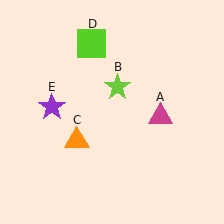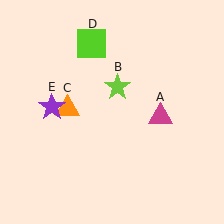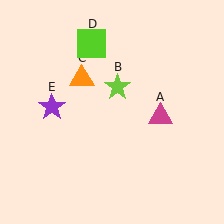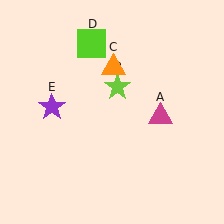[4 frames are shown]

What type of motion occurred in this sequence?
The orange triangle (object C) rotated clockwise around the center of the scene.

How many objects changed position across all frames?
1 object changed position: orange triangle (object C).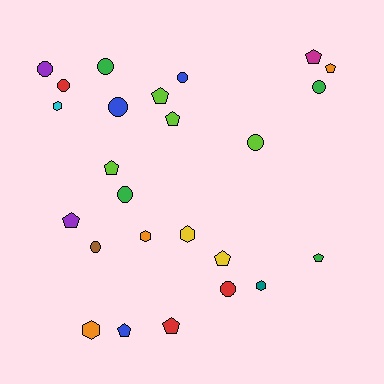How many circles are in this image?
There are 10 circles.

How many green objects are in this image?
There are 4 green objects.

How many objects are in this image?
There are 25 objects.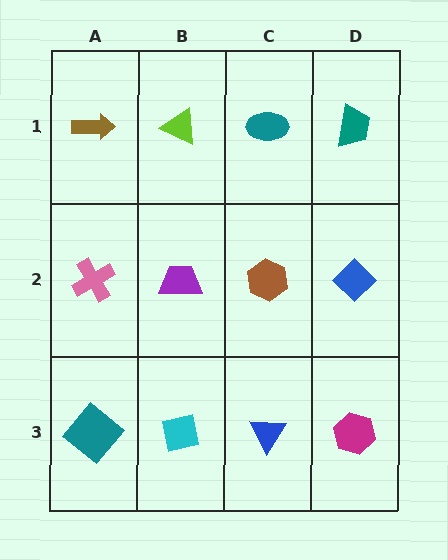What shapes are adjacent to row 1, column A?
A pink cross (row 2, column A), a lime triangle (row 1, column B).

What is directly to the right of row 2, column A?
A purple trapezoid.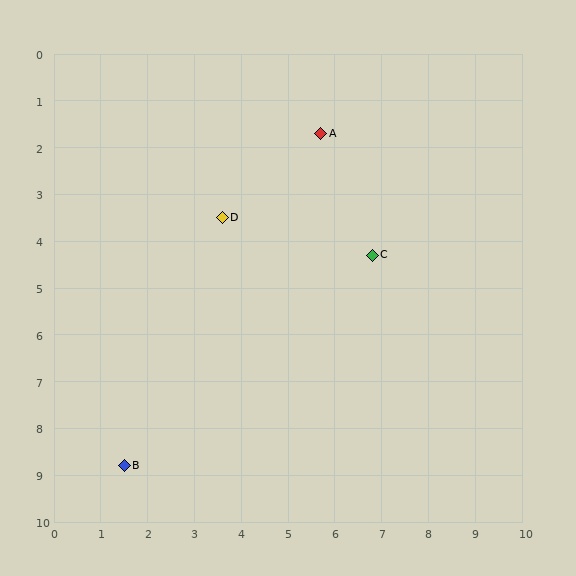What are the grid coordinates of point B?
Point B is at approximately (1.5, 8.8).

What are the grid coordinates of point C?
Point C is at approximately (6.8, 4.3).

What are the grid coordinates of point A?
Point A is at approximately (5.7, 1.7).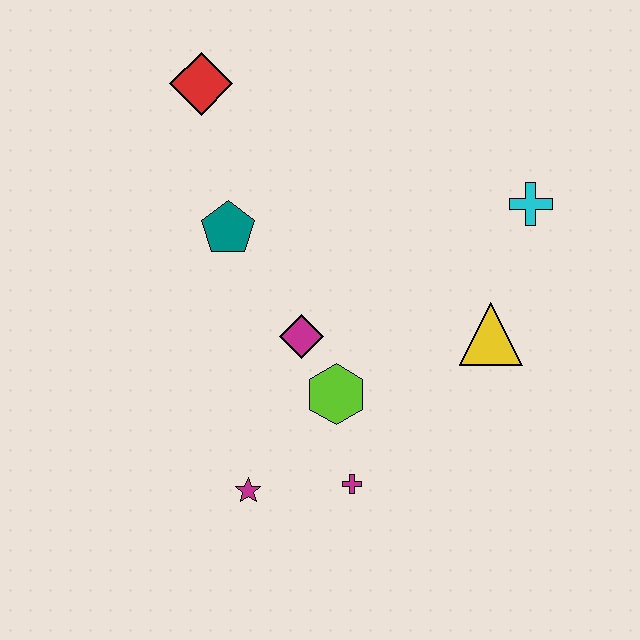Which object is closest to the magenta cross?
The lime hexagon is closest to the magenta cross.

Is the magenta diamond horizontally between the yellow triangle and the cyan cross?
No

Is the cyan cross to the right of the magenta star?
Yes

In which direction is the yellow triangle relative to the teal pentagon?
The yellow triangle is to the right of the teal pentagon.